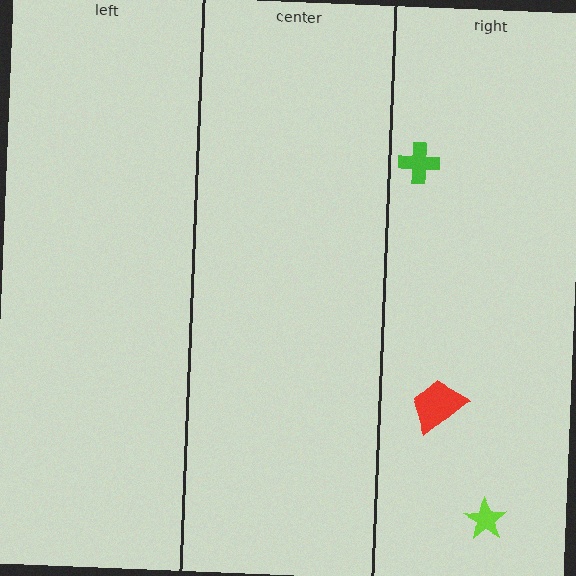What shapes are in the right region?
The lime star, the green cross, the red trapezoid.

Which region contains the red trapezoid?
The right region.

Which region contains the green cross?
The right region.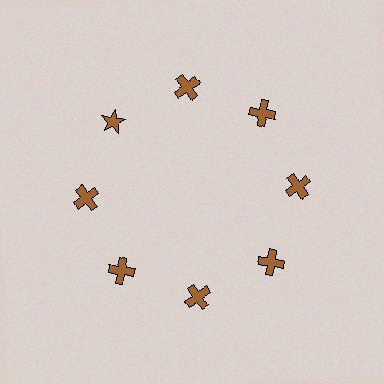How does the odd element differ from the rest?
It has a different shape: star instead of cross.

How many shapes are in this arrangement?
There are 8 shapes arranged in a ring pattern.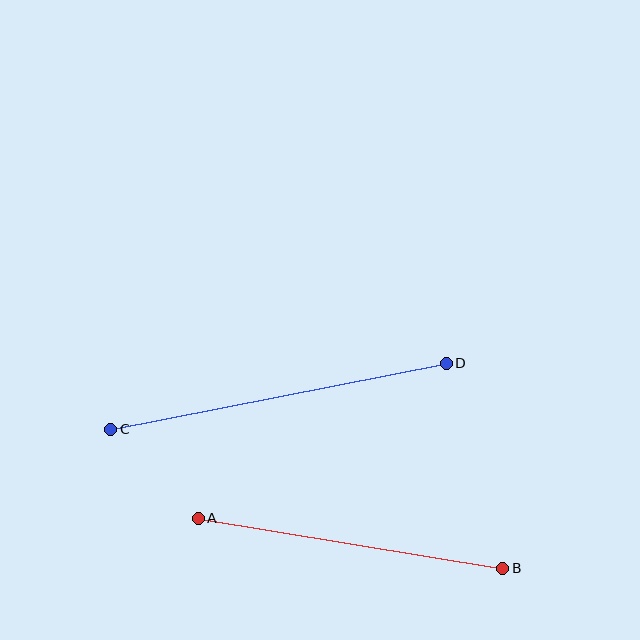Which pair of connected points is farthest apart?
Points C and D are farthest apart.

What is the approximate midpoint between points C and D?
The midpoint is at approximately (279, 396) pixels.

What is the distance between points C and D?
The distance is approximately 342 pixels.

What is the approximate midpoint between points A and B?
The midpoint is at approximately (350, 543) pixels.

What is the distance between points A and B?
The distance is approximately 309 pixels.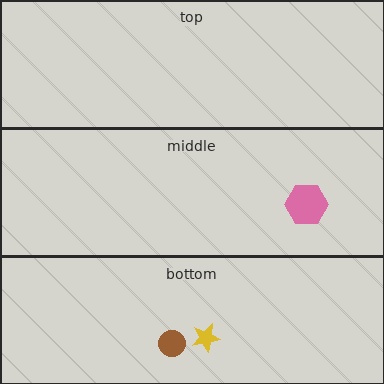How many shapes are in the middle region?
1.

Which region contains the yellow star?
The bottom region.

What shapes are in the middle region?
The pink hexagon.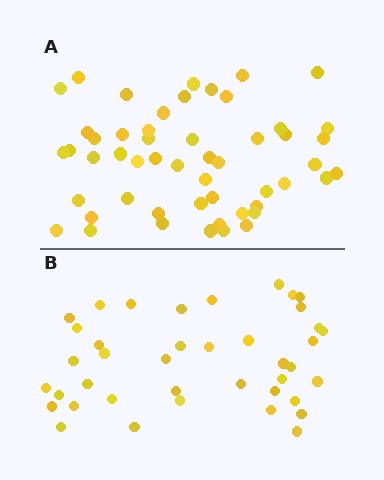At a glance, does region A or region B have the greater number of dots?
Region A (the top region) has more dots.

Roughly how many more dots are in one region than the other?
Region A has roughly 12 or so more dots than region B.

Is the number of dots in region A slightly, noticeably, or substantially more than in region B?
Region A has noticeably more, but not dramatically so. The ratio is roughly 1.3 to 1.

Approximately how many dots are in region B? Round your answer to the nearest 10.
About 40 dots.